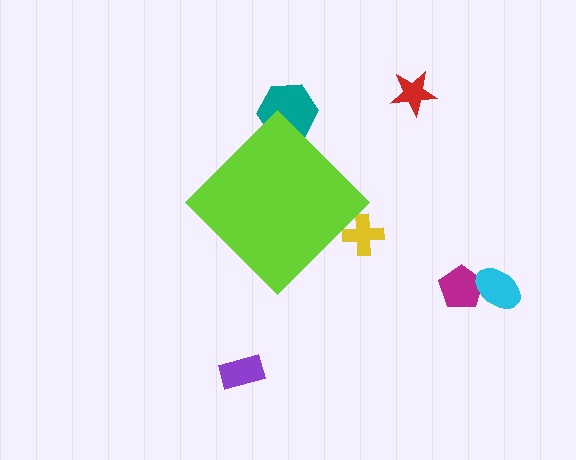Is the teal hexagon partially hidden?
Yes, the teal hexagon is partially hidden behind the lime diamond.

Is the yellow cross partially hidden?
Yes, the yellow cross is partially hidden behind the lime diamond.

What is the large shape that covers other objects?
A lime diamond.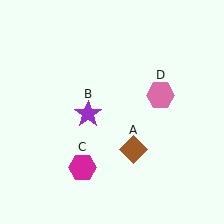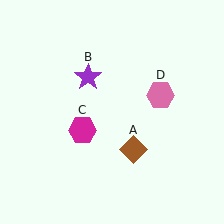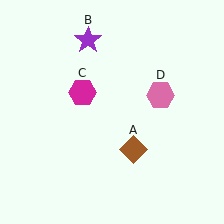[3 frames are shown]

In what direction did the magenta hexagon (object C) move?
The magenta hexagon (object C) moved up.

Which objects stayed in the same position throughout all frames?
Brown diamond (object A) and pink hexagon (object D) remained stationary.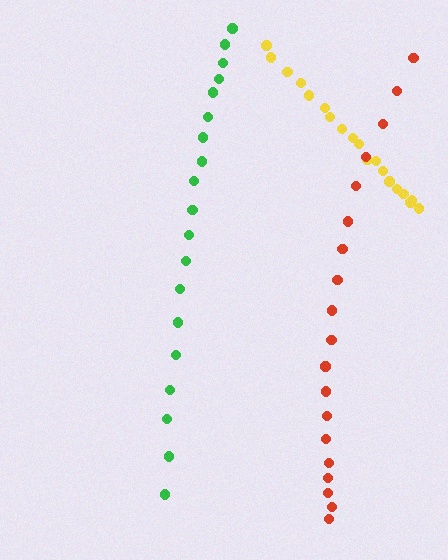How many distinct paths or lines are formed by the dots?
There are 3 distinct paths.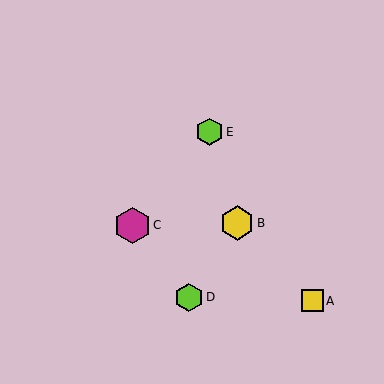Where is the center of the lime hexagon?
The center of the lime hexagon is at (189, 297).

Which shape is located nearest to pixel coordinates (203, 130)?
The lime hexagon (labeled E) at (209, 132) is nearest to that location.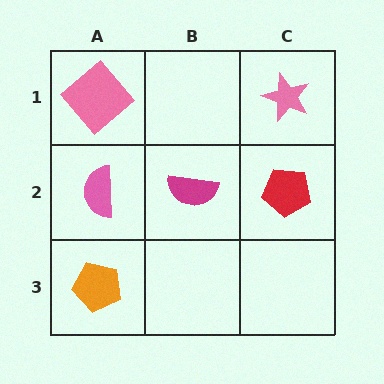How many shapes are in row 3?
1 shape.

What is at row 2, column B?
A magenta semicircle.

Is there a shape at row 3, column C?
No, that cell is empty.